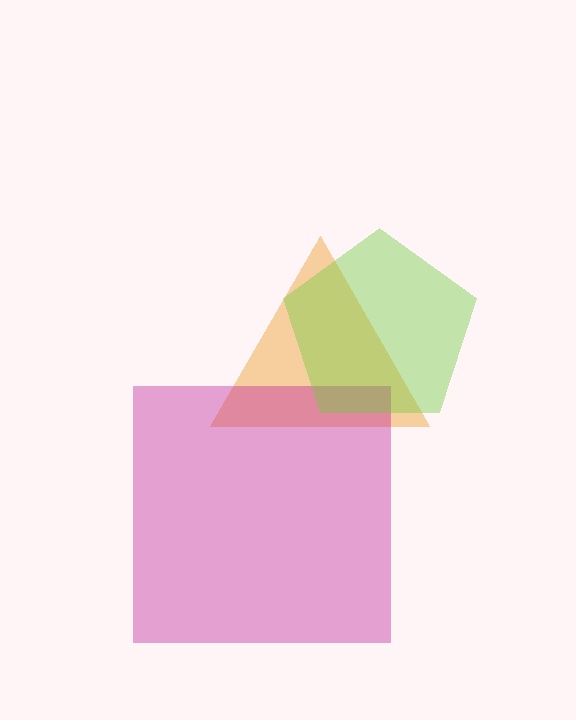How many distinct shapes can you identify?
There are 3 distinct shapes: an orange triangle, a magenta square, a lime pentagon.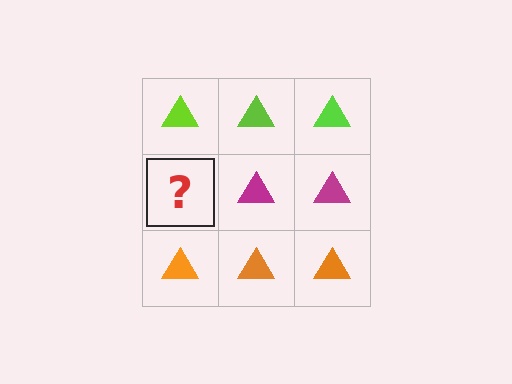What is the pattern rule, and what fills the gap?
The rule is that each row has a consistent color. The gap should be filled with a magenta triangle.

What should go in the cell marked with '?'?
The missing cell should contain a magenta triangle.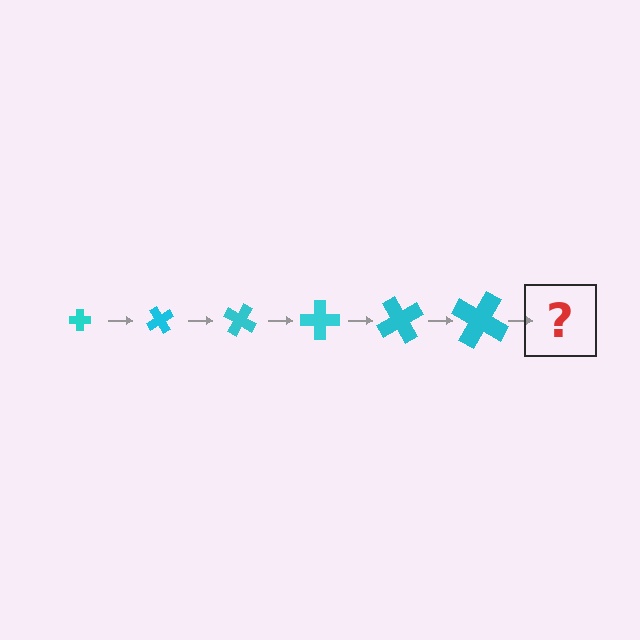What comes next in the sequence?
The next element should be a cross, larger than the previous one and rotated 360 degrees from the start.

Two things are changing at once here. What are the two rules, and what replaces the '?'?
The two rules are that the cross grows larger each step and it rotates 60 degrees each step. The '?' should be a cross, larger than the previous one and rotated 360 degrees from the start.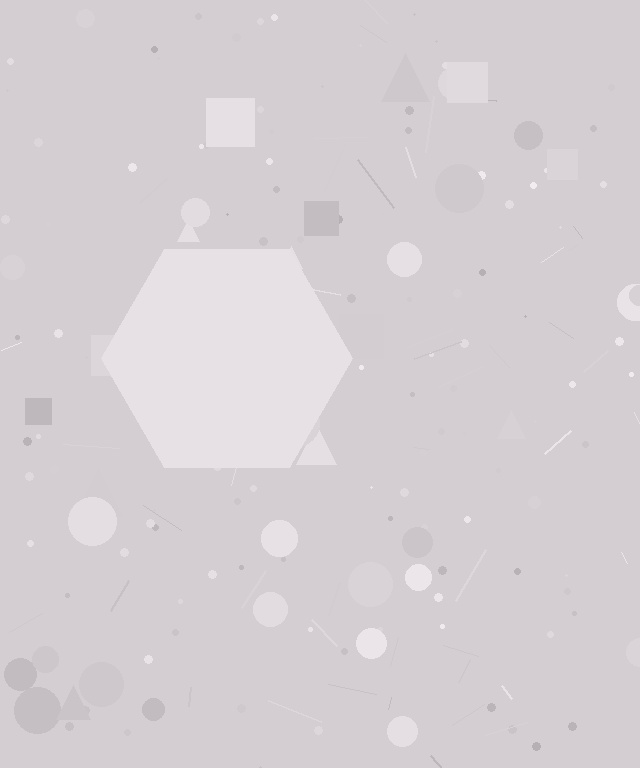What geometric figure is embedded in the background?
A hexagon is embedded in the background.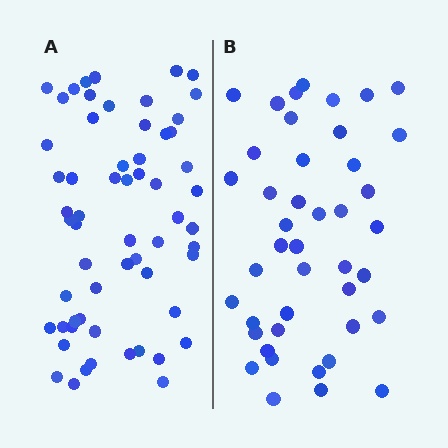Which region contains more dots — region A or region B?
Region A (the left region) has more dots.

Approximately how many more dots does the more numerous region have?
Region A has approximately 15 more dots than region B.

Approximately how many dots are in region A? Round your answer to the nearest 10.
About 60 dots.